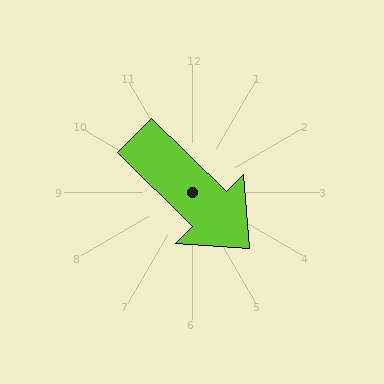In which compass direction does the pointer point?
Southeast.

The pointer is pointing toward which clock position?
Roughly 4 o'clock.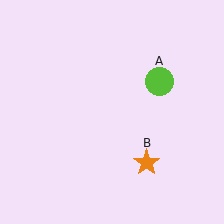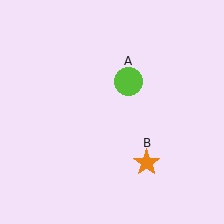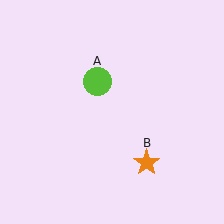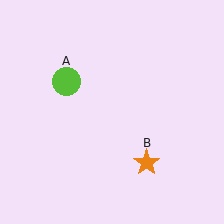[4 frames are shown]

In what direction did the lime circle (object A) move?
The lime circle (object A) moved left.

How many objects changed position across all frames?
1 object changed position: lime circle (object A).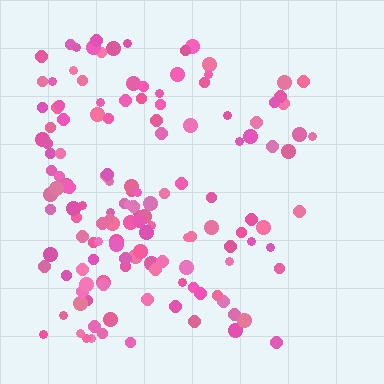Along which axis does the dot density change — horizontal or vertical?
Horizontal.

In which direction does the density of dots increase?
From right to left, with the left side densest.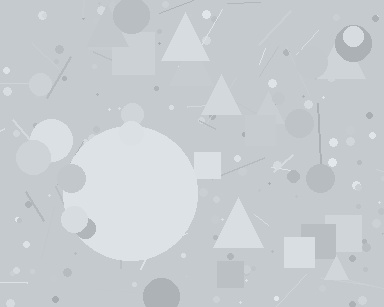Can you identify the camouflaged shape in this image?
The camouflaged shape is a circle.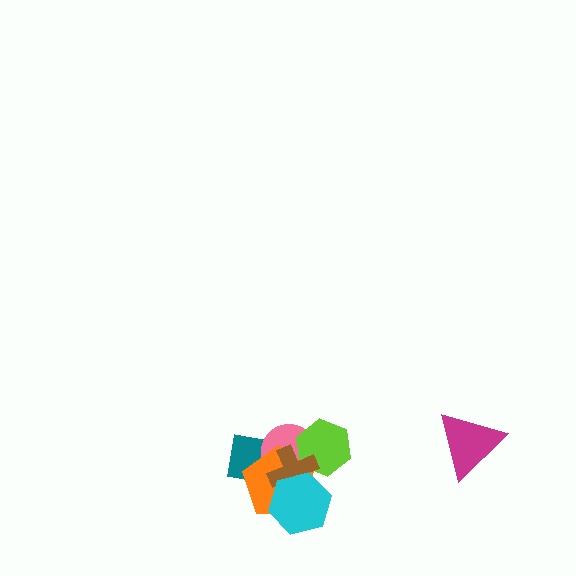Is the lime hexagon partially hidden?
Yes, it is partially covered by another shape.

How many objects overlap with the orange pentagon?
5 objects overlap with the orange pentagon.